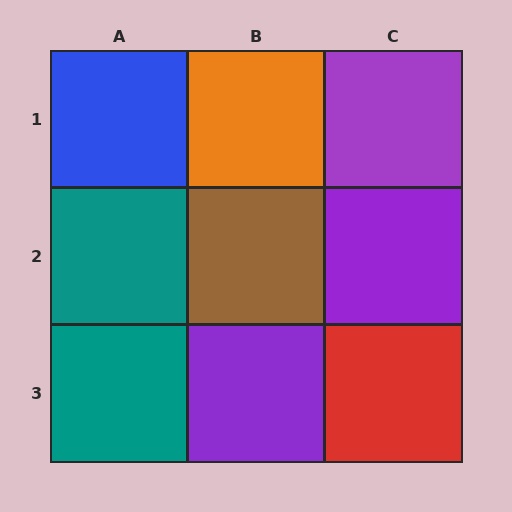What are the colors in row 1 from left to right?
Blue, orange, purple.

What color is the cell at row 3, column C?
Red.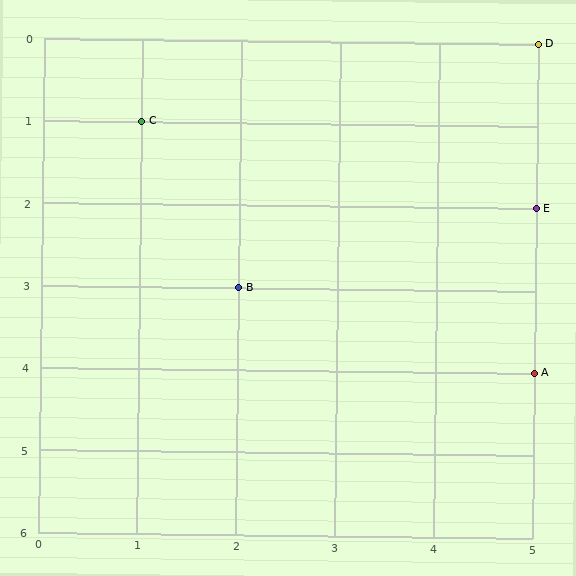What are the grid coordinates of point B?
Point B is at grid coordinates (2, 3).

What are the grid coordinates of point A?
Point A is at grid coordinates (5, 4).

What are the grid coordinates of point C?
Point C is at grid coordinates (1, 1).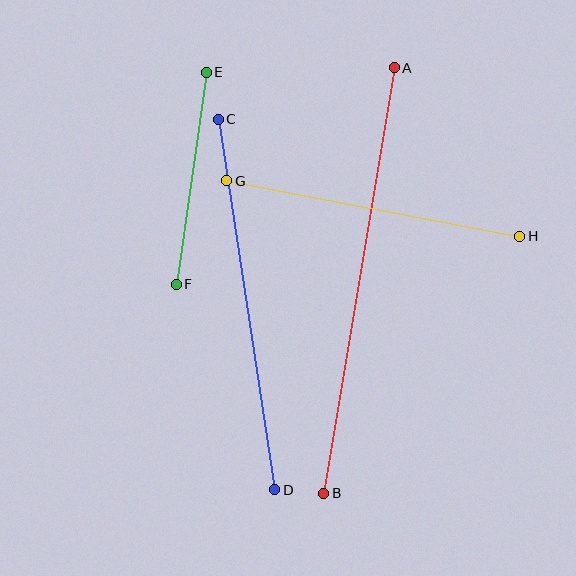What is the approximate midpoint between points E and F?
The midpoint is at approximately (191, 178) pixels.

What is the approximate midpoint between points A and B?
The midpoint is at approximately (359, 281) pixels.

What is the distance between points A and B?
The distance is approximately 431 pixels.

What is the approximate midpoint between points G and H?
The midpoint is at approximately (373, 208) pixels.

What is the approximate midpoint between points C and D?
The midpoint is at approximately (247, 304) pixels.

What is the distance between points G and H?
The distance is approximately 298 pixels.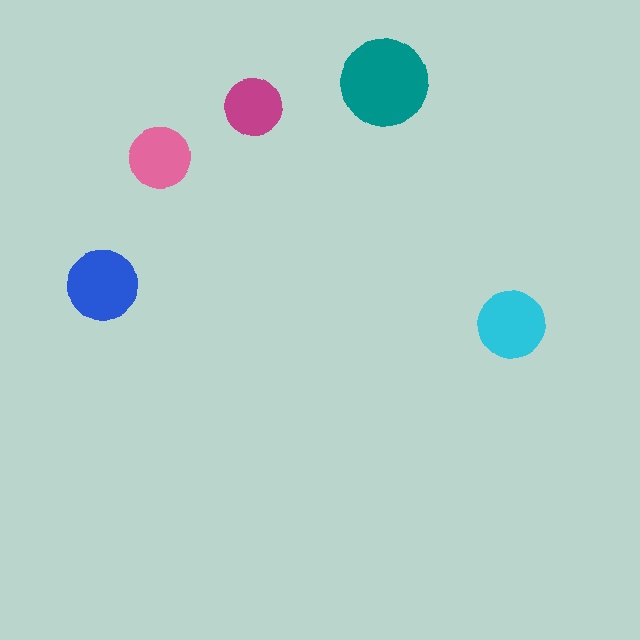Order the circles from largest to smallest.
the teal one, the blue one, the cyan one, the pink one, the magenta one.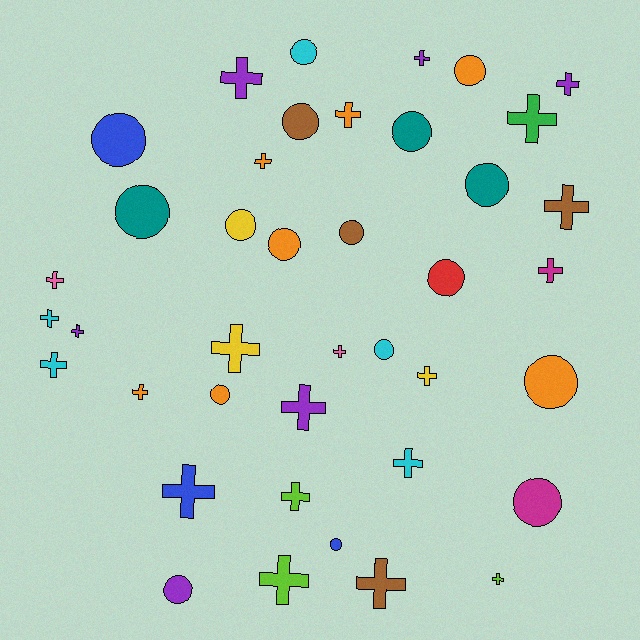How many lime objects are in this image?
There are 3 lime objects.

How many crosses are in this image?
There are 23 crosses.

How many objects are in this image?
There are 40 objects.